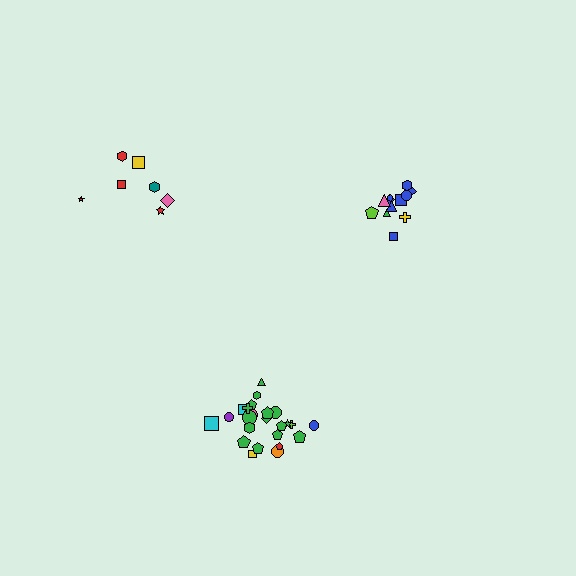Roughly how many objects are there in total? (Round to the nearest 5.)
Roughly 45 objects in total.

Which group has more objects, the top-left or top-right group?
The top-right group.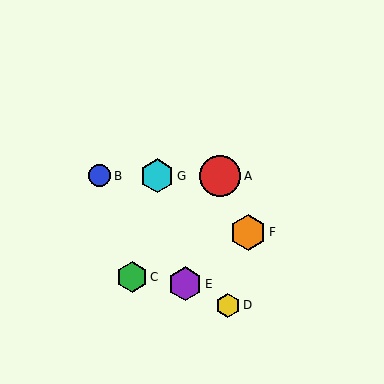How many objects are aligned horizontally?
3 objects (A, B, G) are aligned horizontally.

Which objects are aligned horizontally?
Objects A, B, G are aligned horizontally.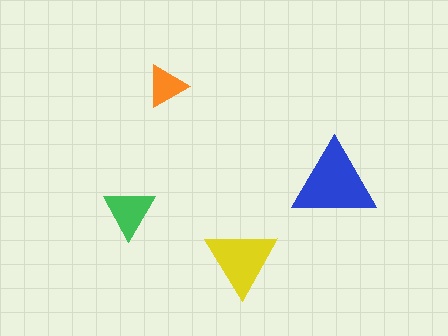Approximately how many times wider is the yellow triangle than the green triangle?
About 1.5 times wider.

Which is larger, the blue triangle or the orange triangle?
The blue one.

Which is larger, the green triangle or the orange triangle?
The green one.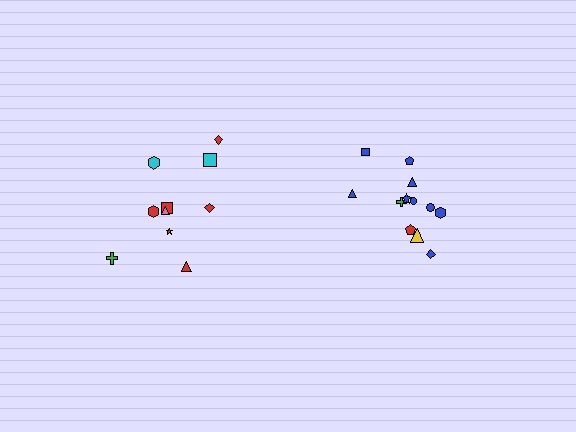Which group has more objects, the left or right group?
The right group.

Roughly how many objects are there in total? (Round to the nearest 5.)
Roughly 20 objects in total.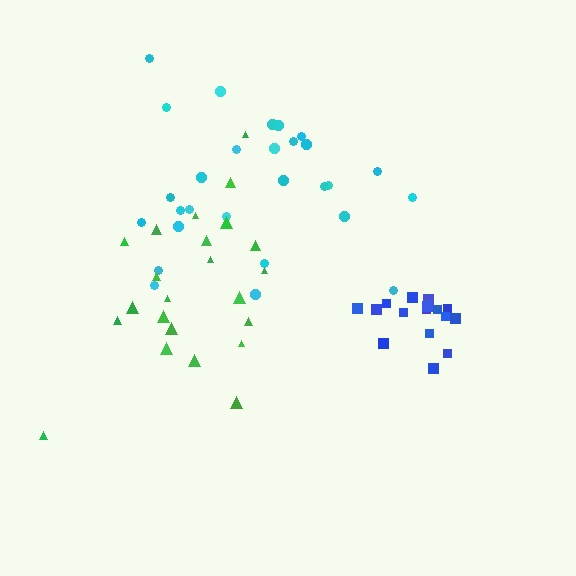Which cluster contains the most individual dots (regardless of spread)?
Cyan (28).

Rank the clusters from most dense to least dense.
blue, cyan, green.